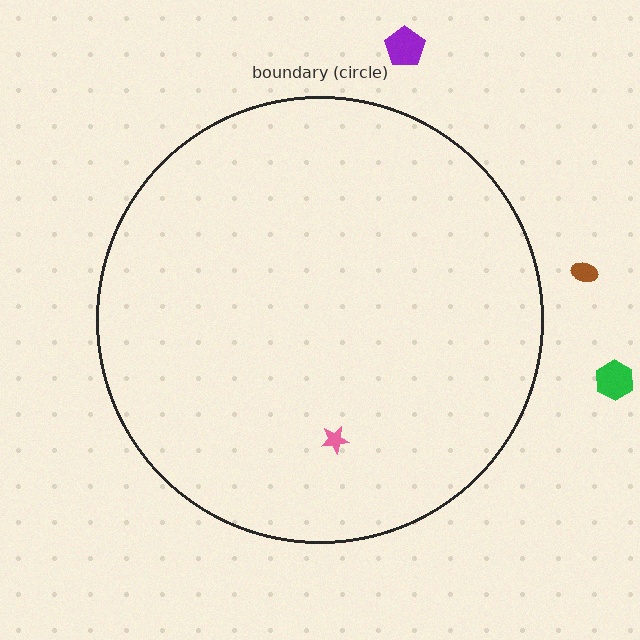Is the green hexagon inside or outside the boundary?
Outside.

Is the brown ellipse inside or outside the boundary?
Outside.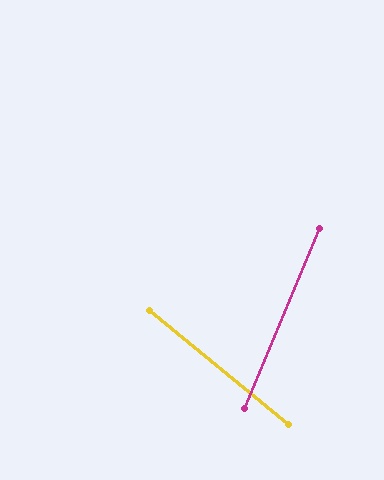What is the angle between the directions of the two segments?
Approximately 73 degrees.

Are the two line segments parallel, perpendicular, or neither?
Neither parallel nor perpendicular — they differ by about 73°.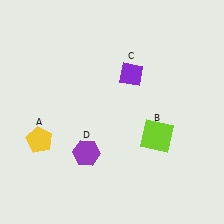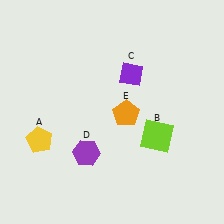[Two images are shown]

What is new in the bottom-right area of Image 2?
An orange pentagon (E) was added in the bottom-right area of Image 2.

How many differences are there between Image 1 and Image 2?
There is 1 difference between the two images.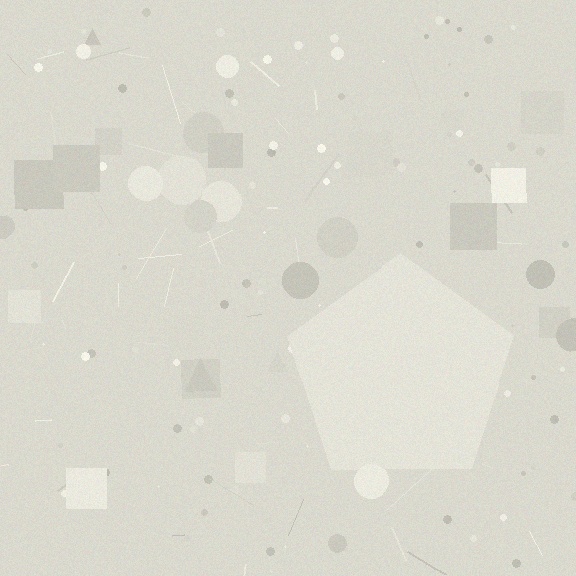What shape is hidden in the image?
A pentagon is hidden in the image.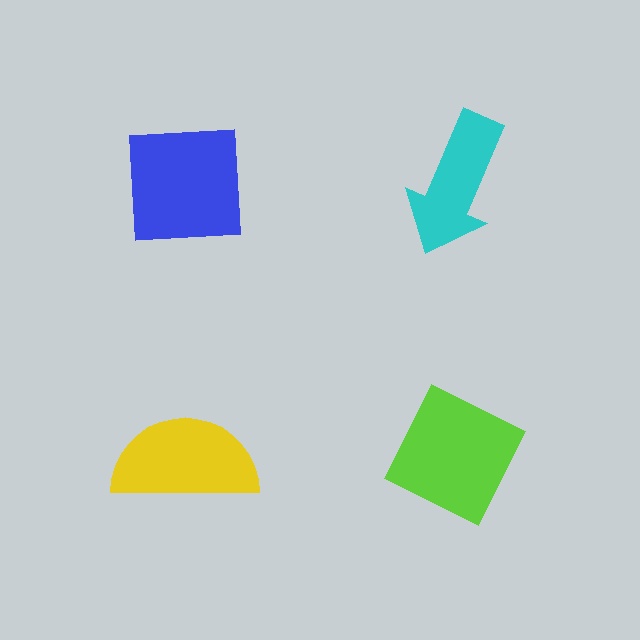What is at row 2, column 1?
A yellow semicircle.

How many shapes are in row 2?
2 shapes.